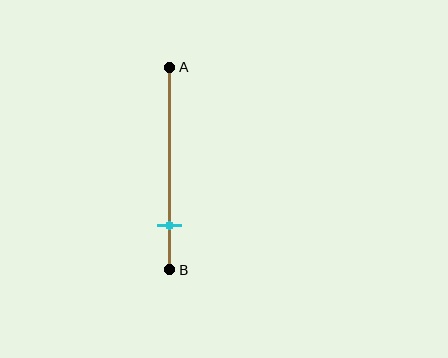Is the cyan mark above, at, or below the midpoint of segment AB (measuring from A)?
The cyan mark is below the midpoint of segment AB.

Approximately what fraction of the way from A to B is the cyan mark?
The cyan mark is approximately 80% of the way from A to B.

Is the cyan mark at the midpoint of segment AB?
No, the mark is at about 80% from A, not at the 50% midpoint.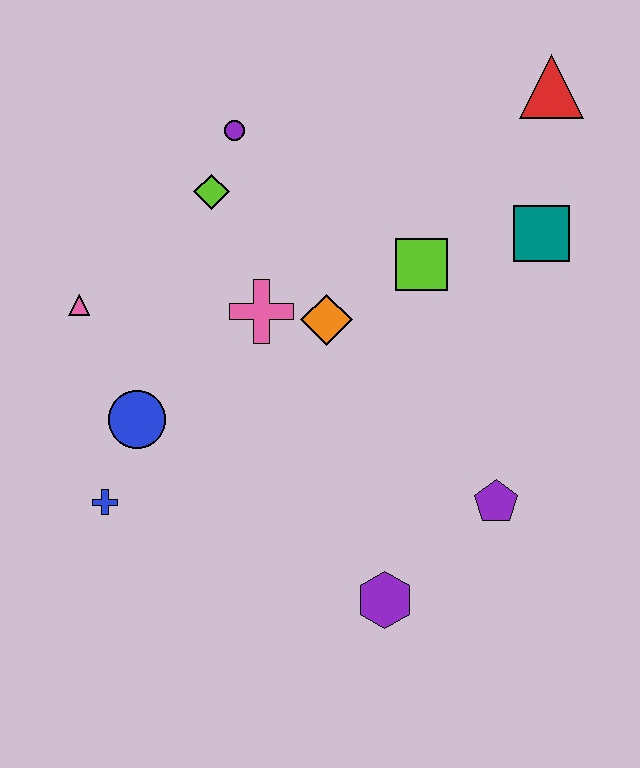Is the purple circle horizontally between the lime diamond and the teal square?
Yes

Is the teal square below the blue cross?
No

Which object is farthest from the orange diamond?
The red triangle is farthest from the orange diamond.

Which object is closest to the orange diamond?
The pink cross is closest to the orange diamond.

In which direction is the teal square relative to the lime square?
The teal square is to the right of the lime square.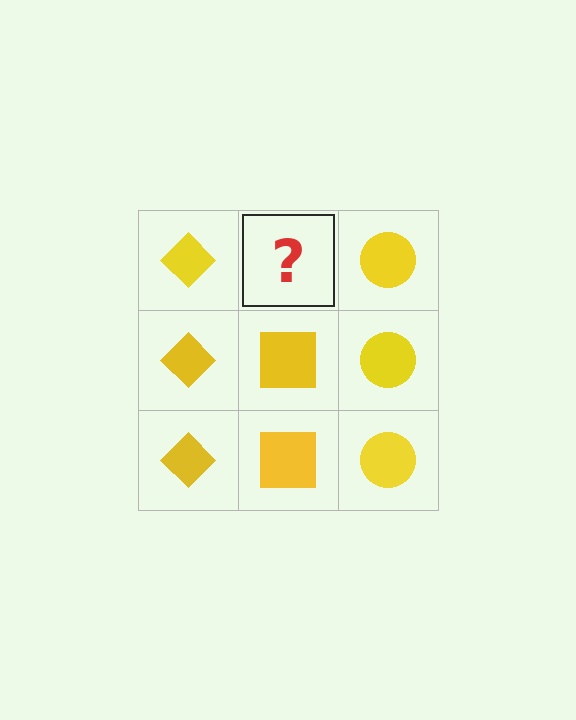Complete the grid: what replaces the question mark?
The question mark should be replaced with a yellow square.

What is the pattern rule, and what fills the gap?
The rule is that each column has a consistent shape. The gap should be filled with a yellow square.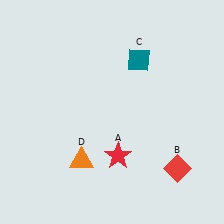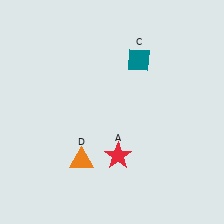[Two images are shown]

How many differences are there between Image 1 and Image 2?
There is 1 difference between the two images.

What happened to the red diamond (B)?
The red diamond (B) was removed in Image 2. It was in the bottom-right area of Image 1.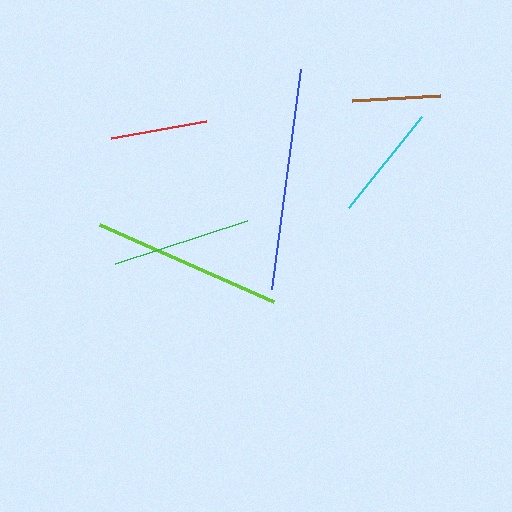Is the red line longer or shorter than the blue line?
The blue line is longer than the red line.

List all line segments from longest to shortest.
From longest to shortest: blue, lime, green, cyan, red, brown.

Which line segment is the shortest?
The brown line is the shortest at approximately 89 pixels.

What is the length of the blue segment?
The blue segment is approximately 221 pixels long.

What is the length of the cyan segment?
The cyan segment is approximately 116 pixels long.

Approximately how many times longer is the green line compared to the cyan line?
The green line is approximately 1.2 times the length of the cyan line.